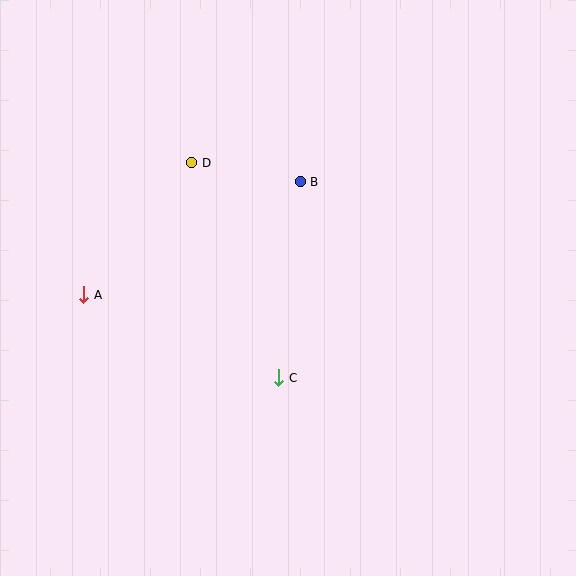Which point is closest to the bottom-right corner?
Point C is closest to the bottom-right corner.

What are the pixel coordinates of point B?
Point B is at (300, 182).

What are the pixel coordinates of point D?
Point D is at (192, 163).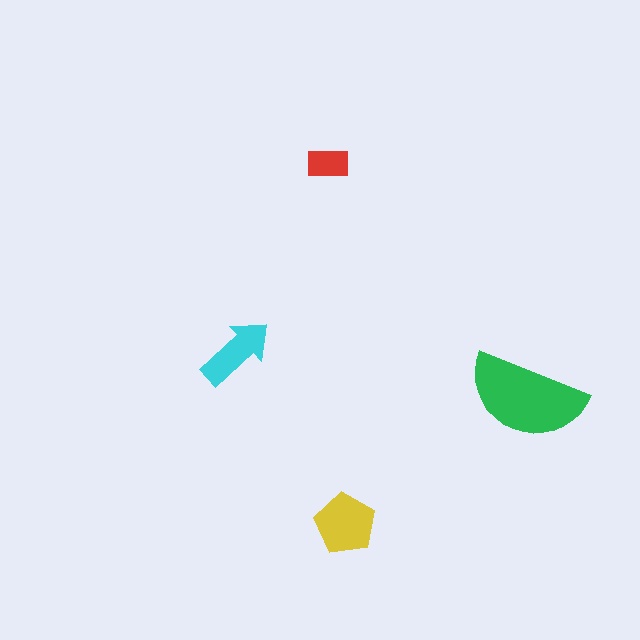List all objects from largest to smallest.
The green semicircle, the yellow pentagon, the cyan arrow, the red rectangle.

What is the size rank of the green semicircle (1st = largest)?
1st.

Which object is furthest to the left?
The cyan arrow is leftmost.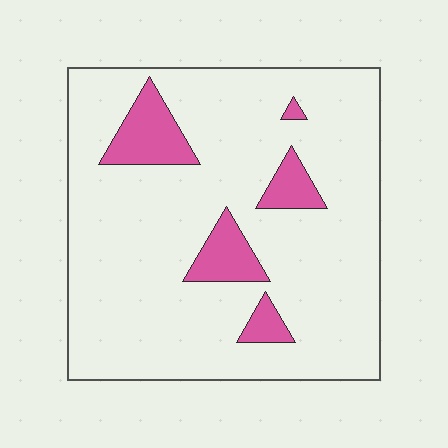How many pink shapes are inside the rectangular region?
5.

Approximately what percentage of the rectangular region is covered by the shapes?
Approximately 15%.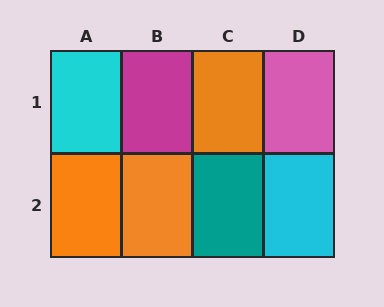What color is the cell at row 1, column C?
Orange.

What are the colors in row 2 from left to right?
Orange, orange, teal, cyan.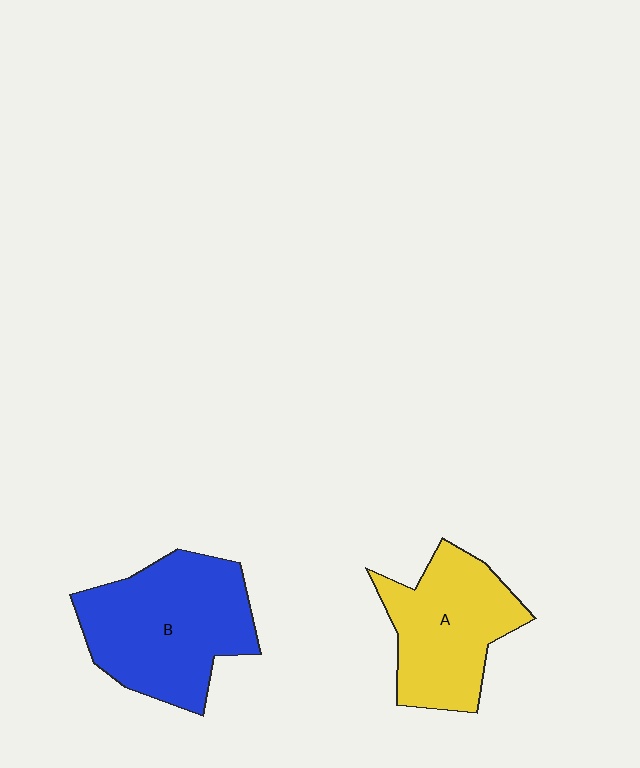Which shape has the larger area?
Shape B (blue).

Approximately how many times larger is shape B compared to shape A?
Approximately 1.2 times.